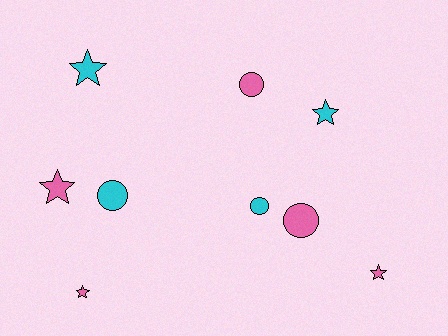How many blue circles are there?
There are no blue circles.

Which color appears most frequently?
Pink, with 5 objects.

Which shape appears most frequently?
Star, with 5 objects.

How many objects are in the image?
There are 9 objects.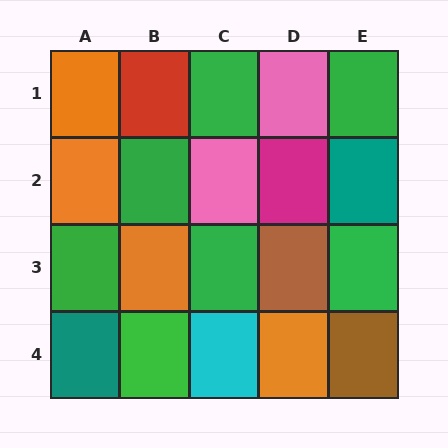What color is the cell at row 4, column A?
Teal.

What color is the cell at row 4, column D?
Orange.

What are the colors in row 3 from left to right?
Green, orange, green, brown, green.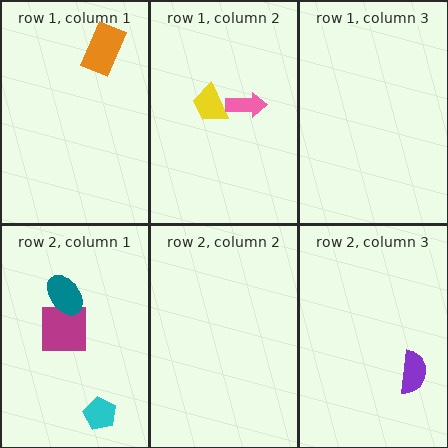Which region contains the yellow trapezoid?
The row 1, column 2 region.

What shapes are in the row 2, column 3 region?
The purple semicircle.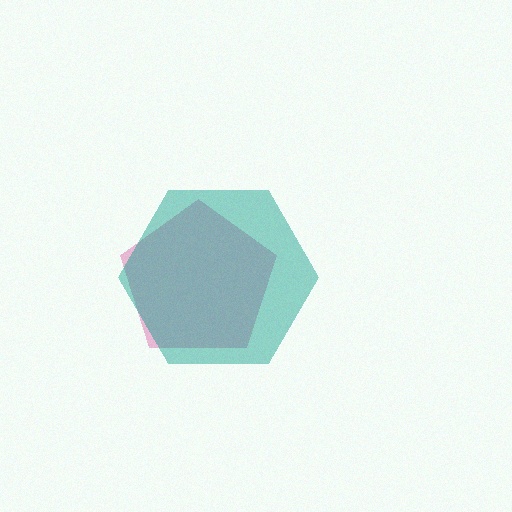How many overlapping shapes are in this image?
There are 2 overlapping shapes in the image.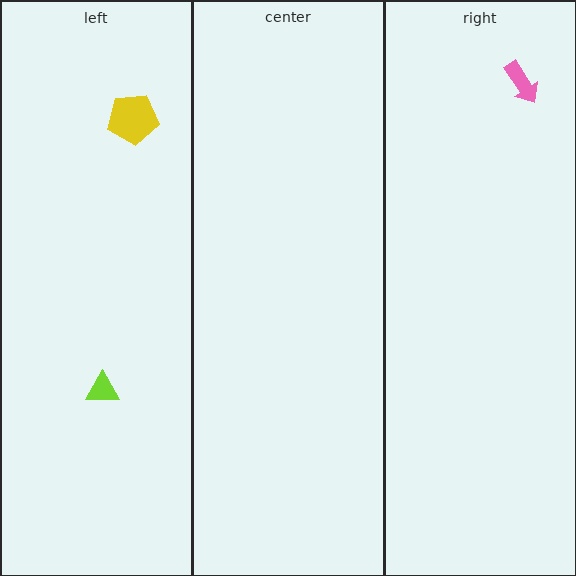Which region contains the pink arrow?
The right region.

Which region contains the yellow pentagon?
The left region.